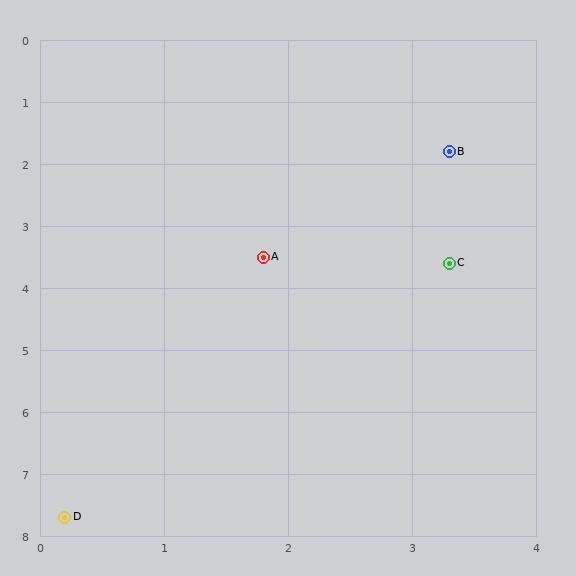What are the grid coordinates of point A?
Point A is at approximately (1.8, 3.5).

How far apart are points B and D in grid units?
Points B and D are about 6.7 grid units apart.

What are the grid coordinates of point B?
Point B is at approximately (3.3, 1.8).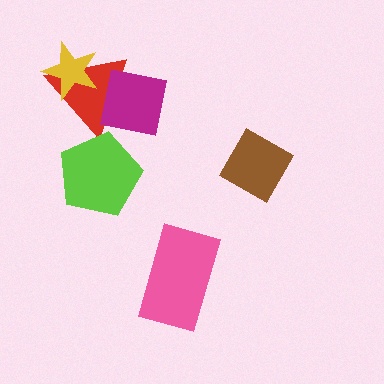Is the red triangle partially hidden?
Yes, it is partially covered by another shape.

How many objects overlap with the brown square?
0 objects overlap with the brown square.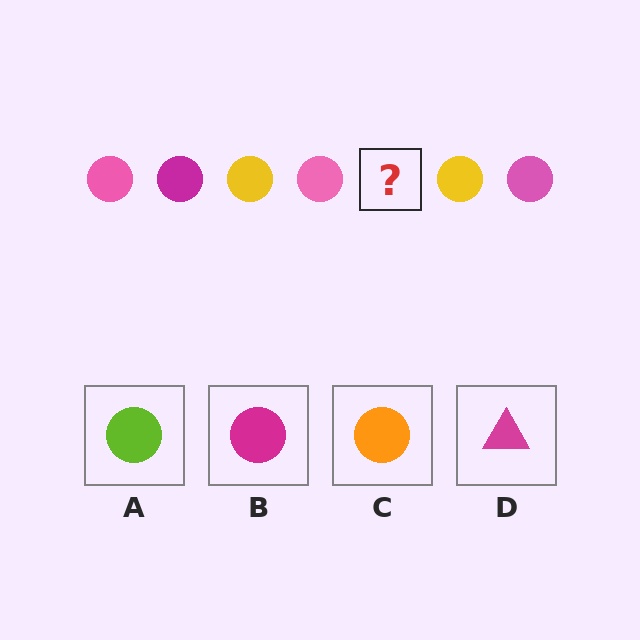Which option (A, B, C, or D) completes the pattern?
B.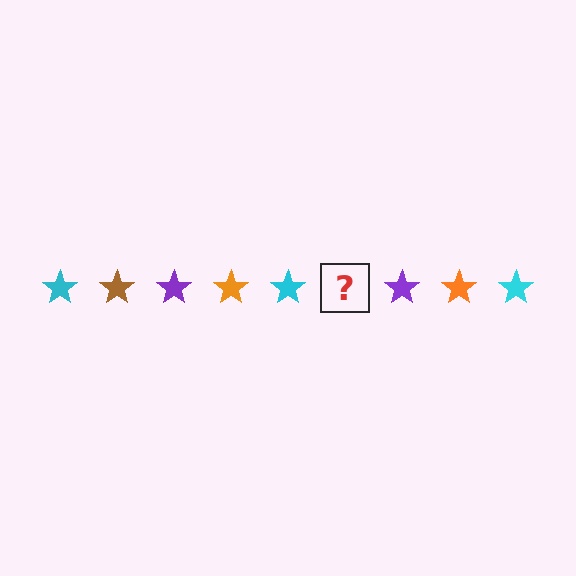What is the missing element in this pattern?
The missing element is a brown star.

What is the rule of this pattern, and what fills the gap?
The rule is that the pattern cycles through cyan, brown, purple, orange stars. The gap should be filled with a brown star.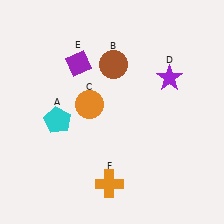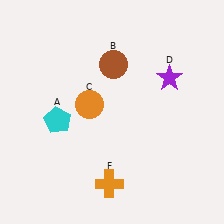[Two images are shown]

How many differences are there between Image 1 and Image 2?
There is 1 difference between the two images.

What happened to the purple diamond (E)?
The purple diamond (E) was removed in Image 2. It was in the top-left area of Image 1.